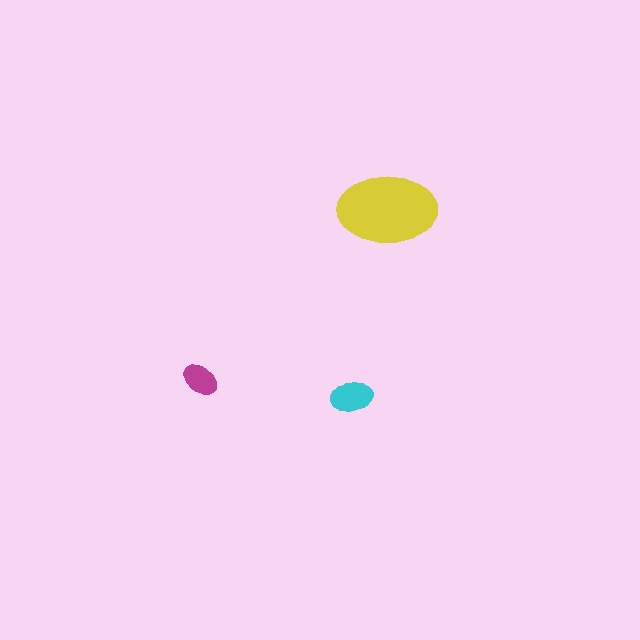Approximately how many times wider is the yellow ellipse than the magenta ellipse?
About 2.5 times wider.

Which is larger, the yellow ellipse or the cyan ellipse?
The yellow one.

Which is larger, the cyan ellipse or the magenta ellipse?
The cyan one.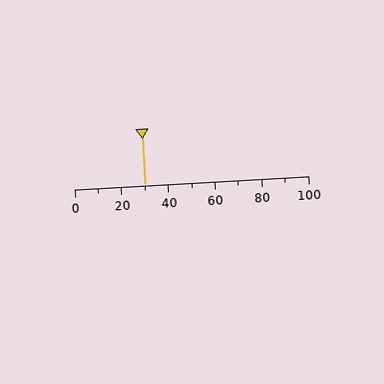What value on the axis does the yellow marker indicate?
The marker indicates approximately 30.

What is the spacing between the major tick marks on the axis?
The major ticks are spaced 20 apart.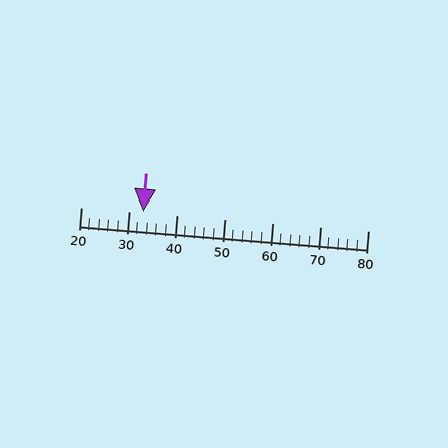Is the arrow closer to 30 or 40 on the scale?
The arrow is closer to 30.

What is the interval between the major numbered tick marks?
The major tick marks are spaced 10 units apart.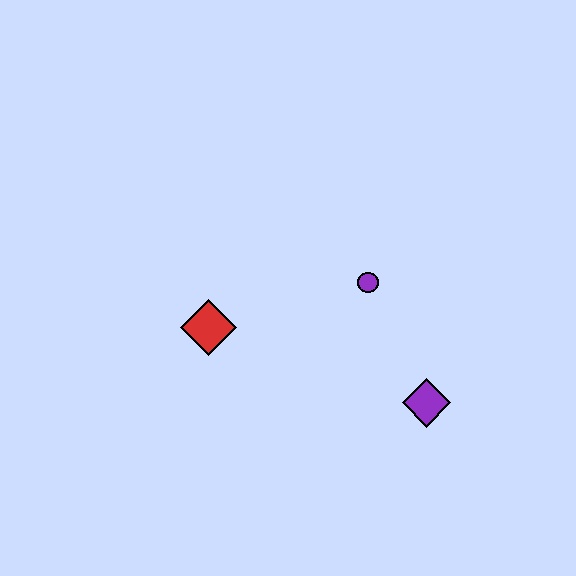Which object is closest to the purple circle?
The purple diamond is closest to the purple circle.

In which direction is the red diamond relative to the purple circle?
The red diamond is to the left of the purple circle.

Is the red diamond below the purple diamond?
No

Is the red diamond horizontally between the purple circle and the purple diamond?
No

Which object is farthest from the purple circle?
The red diamond is farthest from the purple circle.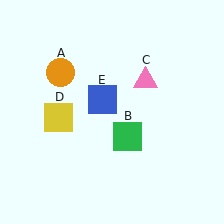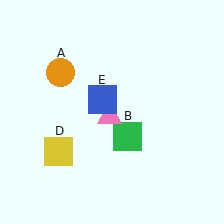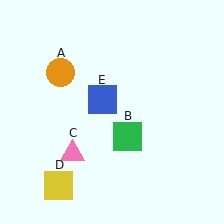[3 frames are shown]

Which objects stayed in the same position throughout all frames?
Orange circle (object A) and green square (object B) and blue square (object E) remained stationary.